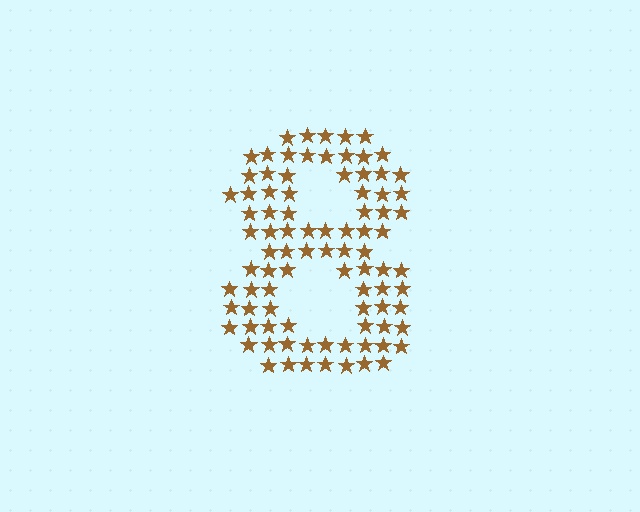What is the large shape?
The large shape is the digit 8.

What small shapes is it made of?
It is made of small stars.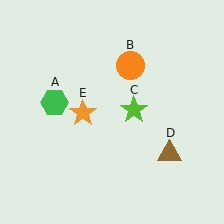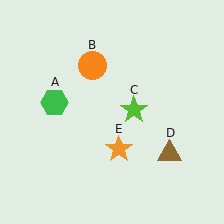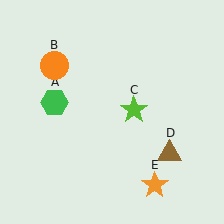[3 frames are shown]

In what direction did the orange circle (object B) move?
The orange circle (object B) moved left.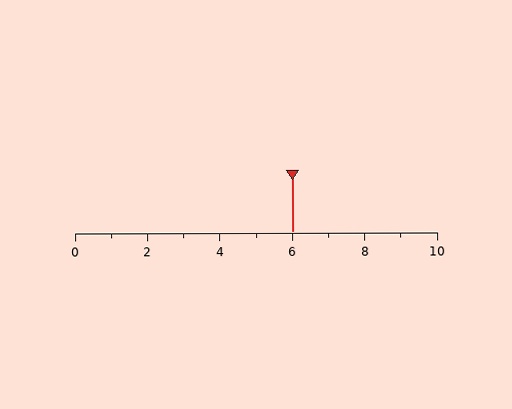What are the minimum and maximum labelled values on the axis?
The axis runs from 0 to 10.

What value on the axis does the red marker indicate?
The marker indicates approximately 6.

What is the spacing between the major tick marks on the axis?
The major ticks are spaced 2 apart.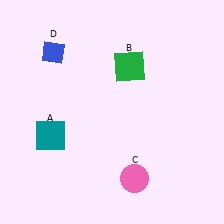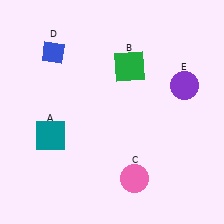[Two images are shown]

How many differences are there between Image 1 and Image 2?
There is 1 difference between the two images.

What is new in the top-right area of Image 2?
A purple circle (E) was added in the top-right area of Image 2.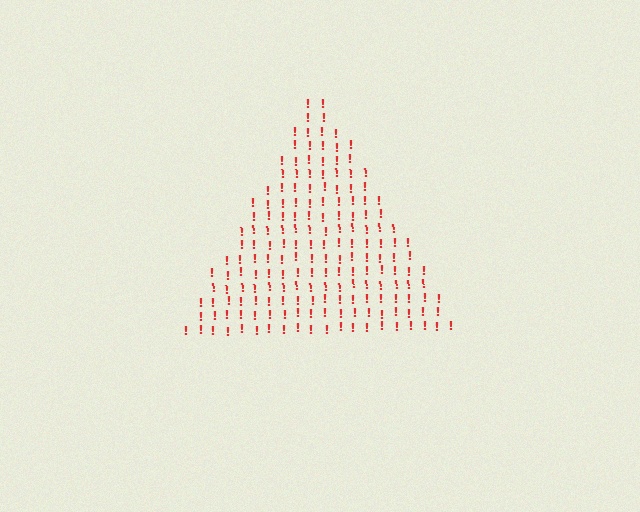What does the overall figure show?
The overall figure shows a triangle.